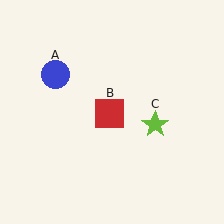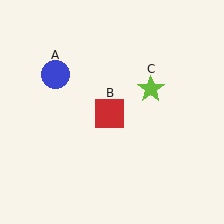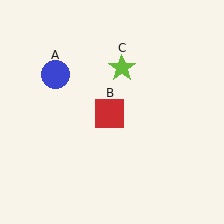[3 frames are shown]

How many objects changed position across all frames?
1 object changed position: lime star (object C).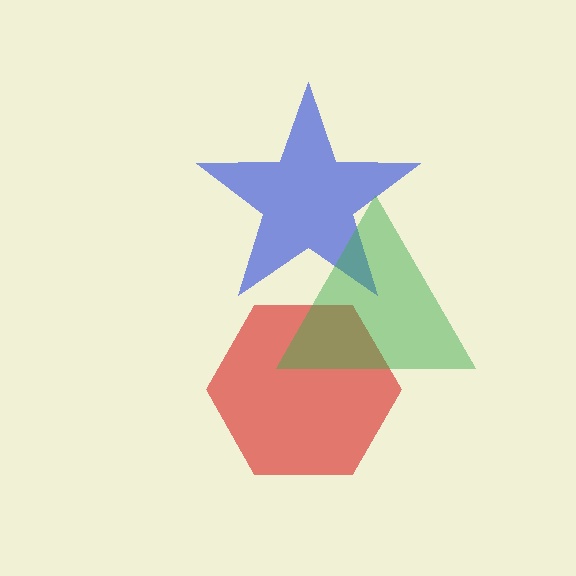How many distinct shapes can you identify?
There are 3 distinct shapes: a blue star, a red hexagon, a green triangle.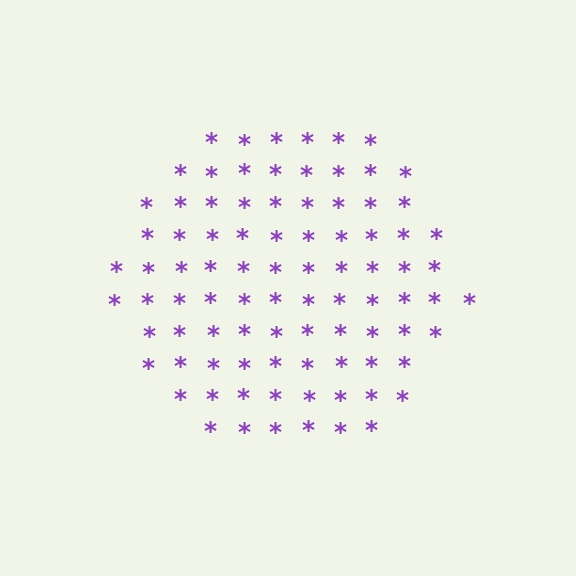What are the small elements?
The small elements are asterisks.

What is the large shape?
The large shape is a hexagon.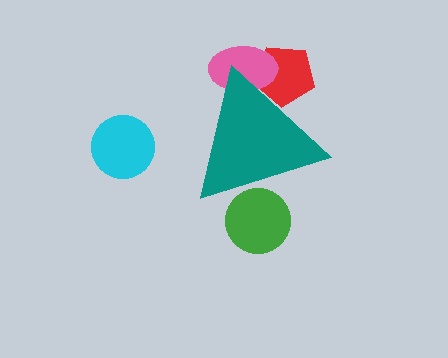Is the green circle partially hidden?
Yes, the green circle is partially hidden behind the teal triangle.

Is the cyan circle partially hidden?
No, the cyan circle is fully visible.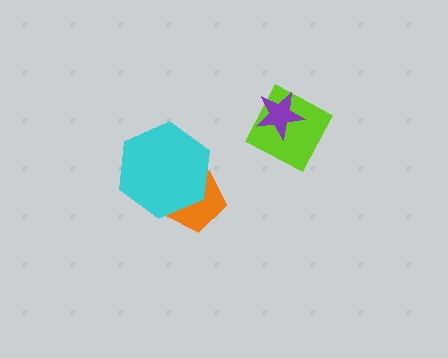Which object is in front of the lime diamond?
The purple star is in front of the lime diamond.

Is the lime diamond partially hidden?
Yes, it is partially covered by another shape.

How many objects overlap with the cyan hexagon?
1 object overlaps with the cyan hexagon.